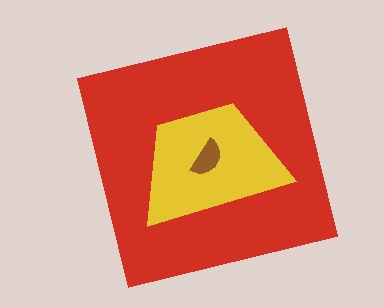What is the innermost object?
The brown semicircle.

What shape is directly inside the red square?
The yellow trapezoid.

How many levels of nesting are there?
3.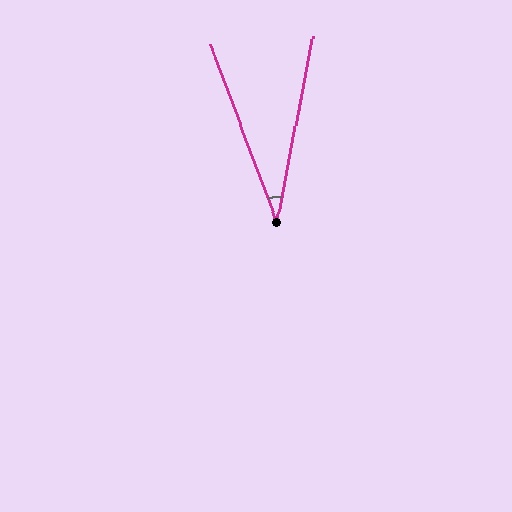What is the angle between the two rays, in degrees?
Approximately 31 degrees.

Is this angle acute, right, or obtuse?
It is acute.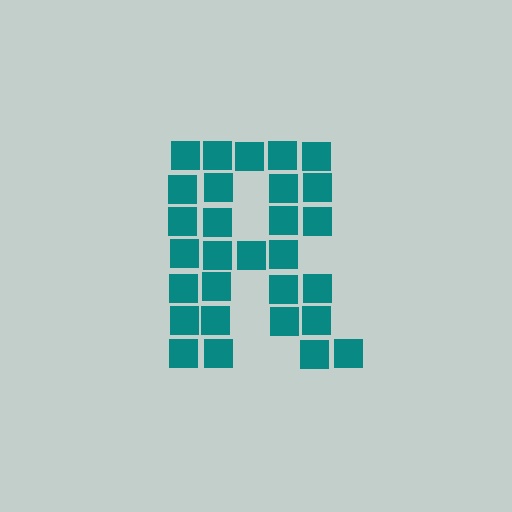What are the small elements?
The small elements are squares.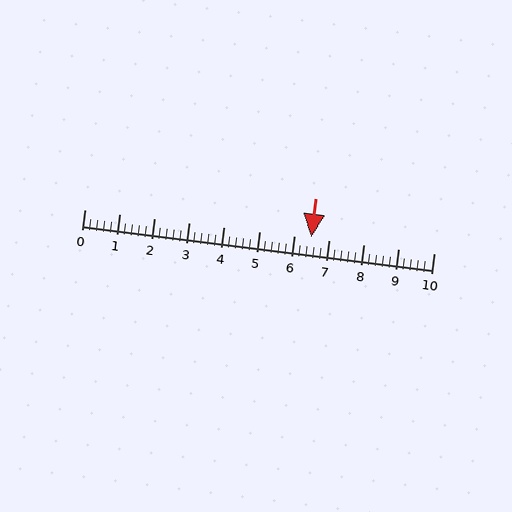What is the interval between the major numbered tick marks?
The major tick marks are spaced 1 units apart.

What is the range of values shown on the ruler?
The ruler shows values from 0 to 10.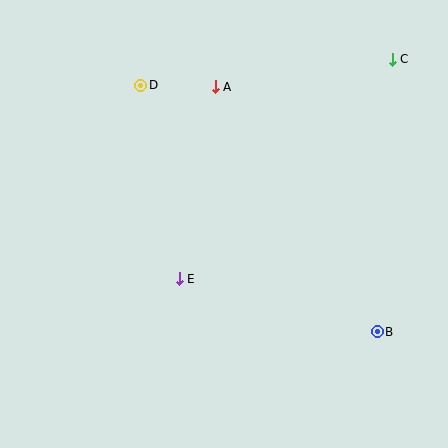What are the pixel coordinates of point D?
Point D is at (141, 85).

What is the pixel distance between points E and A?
The distance between E and A is 195 pixels.